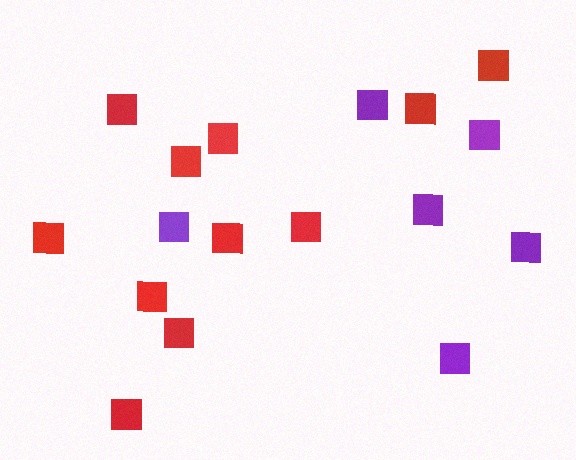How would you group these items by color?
There are 2 groups: one group of purple squares (6) and one group of red squares (11).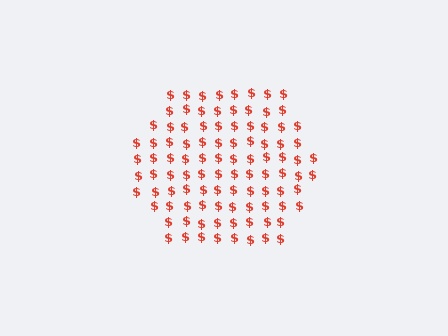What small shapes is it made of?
It is made of small dollar signs.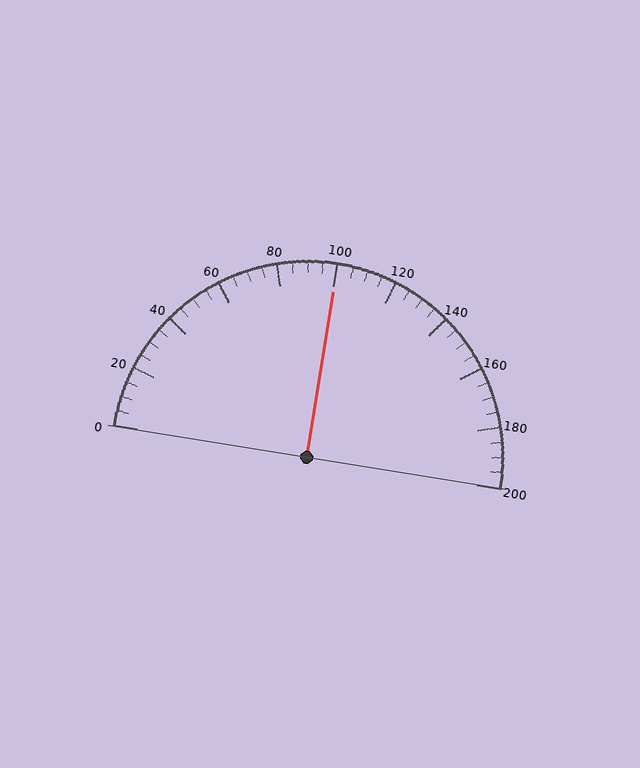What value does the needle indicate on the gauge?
The needle indicates approximately 100.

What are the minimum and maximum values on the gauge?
The gauge ranges from 0 to 200.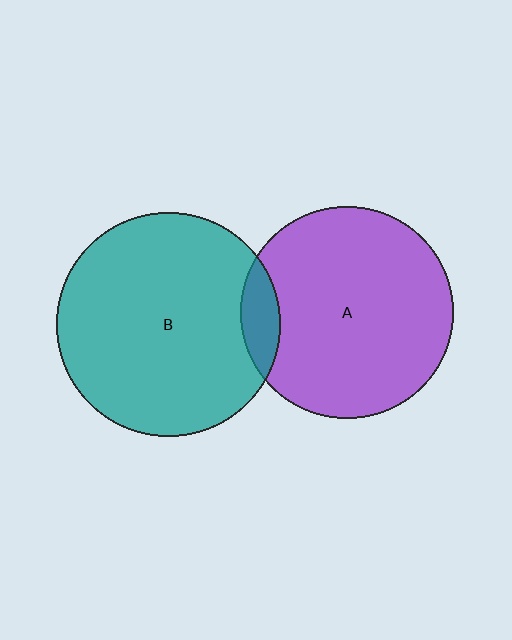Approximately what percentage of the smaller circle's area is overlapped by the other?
Approximately 10%.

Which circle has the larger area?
Circle B (teal).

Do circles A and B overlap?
Yes.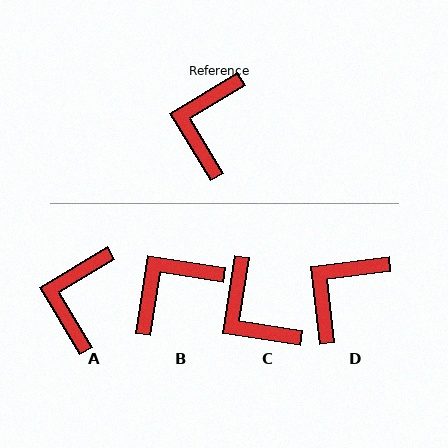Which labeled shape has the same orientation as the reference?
A.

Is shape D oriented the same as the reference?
No, it is off by about 24 degrees.